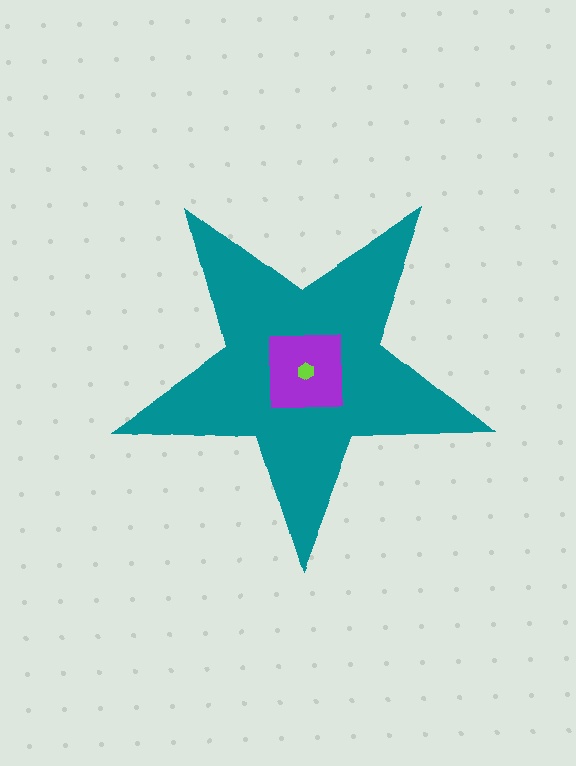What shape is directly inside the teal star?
The purple square.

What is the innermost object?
The lime hexagon.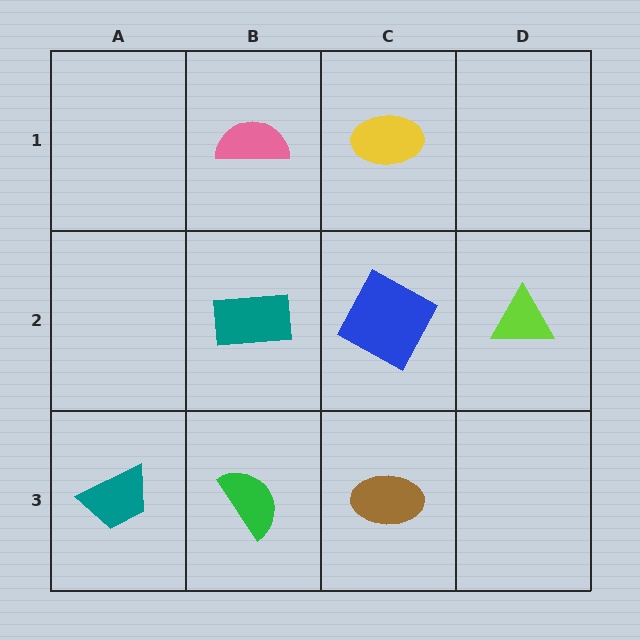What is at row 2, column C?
A blue square.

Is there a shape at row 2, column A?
No, that cell is empty.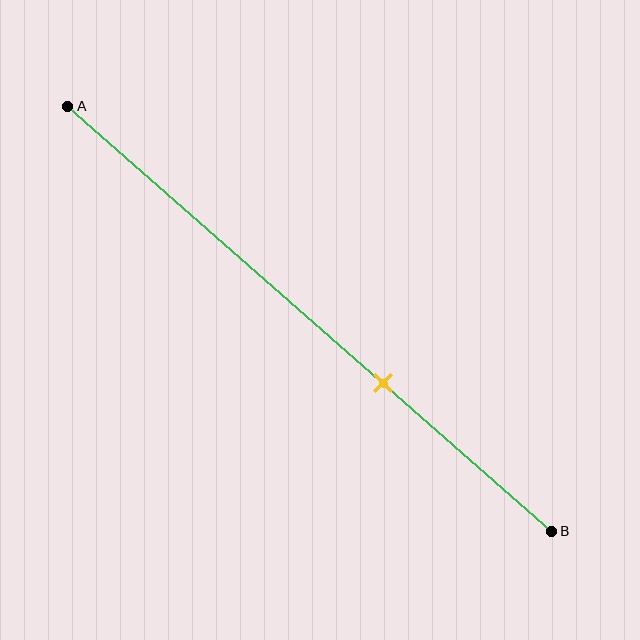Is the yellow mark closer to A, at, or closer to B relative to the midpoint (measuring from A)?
The yellow mark is closer to point B than the midpoint of segment AB.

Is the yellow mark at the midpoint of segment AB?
No, the mark is at about 65% from A, not at the 50% midpoint.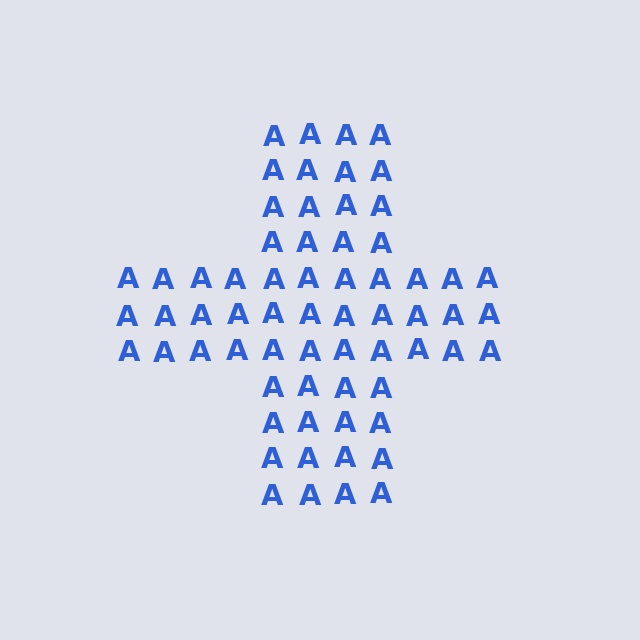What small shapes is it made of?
It is made of small letter A's.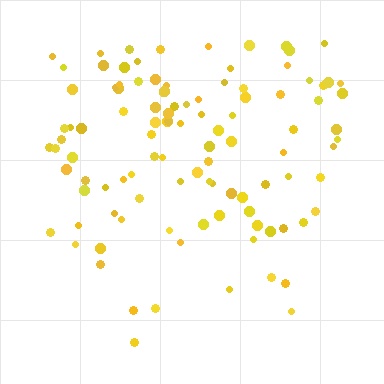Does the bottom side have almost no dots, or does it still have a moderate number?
Still a moderate number, just noticeably fewer than the top.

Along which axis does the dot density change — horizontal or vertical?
Vertical.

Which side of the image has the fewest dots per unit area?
The bottom.